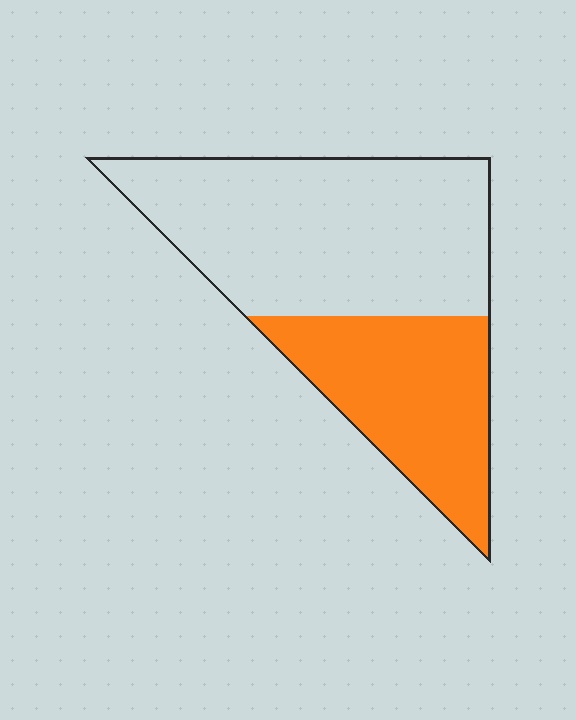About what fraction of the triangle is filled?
About three eighths (3/8).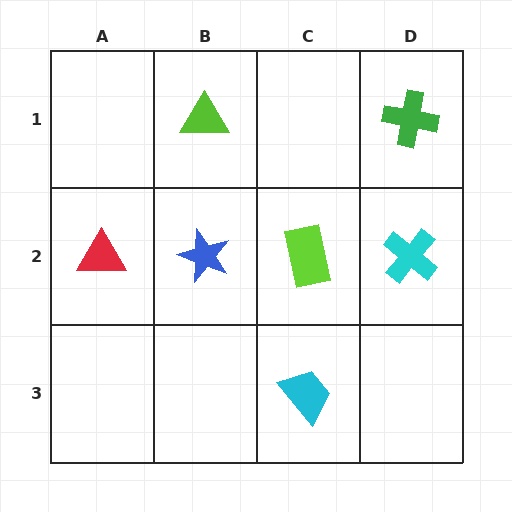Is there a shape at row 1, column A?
No, that cell is empty.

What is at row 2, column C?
A lime rectangle.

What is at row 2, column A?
A red triangle.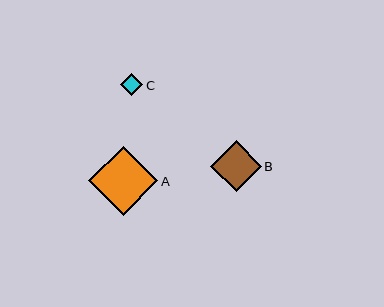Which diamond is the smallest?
Diamond C is the smallest with a size of approximately 22 pixels.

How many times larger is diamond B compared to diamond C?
Diamond B is approximately 2.3 times the size of diamond C.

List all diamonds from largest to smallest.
From largest to smallest: A, B, C.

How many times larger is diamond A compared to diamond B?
Diamond A is approximately 1.4 times the size of diamond B.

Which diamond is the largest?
Diamond A is the largest with a size of approximately 69 pixels.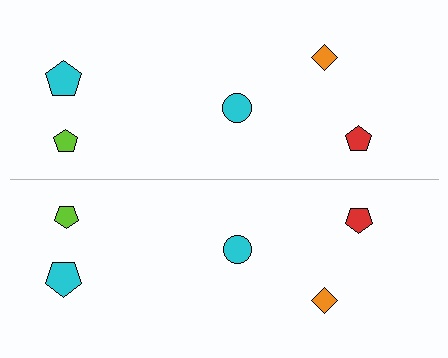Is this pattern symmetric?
Yes, this pattern has bilateral (reflection) symmetry.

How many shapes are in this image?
There are 10 shapes in this image.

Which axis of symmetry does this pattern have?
The pattern has a horizontal axis of symmetry running through the center of the image.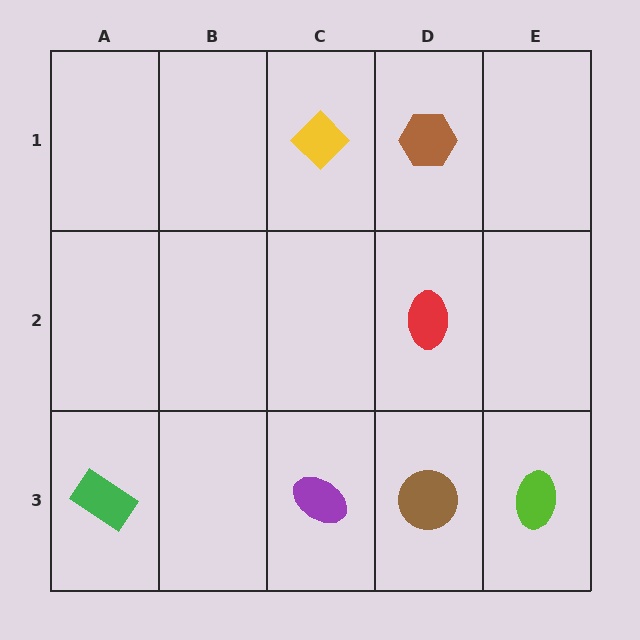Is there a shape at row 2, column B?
No, that cell is empty.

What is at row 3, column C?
A purple ellipse.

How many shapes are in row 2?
1 shape.